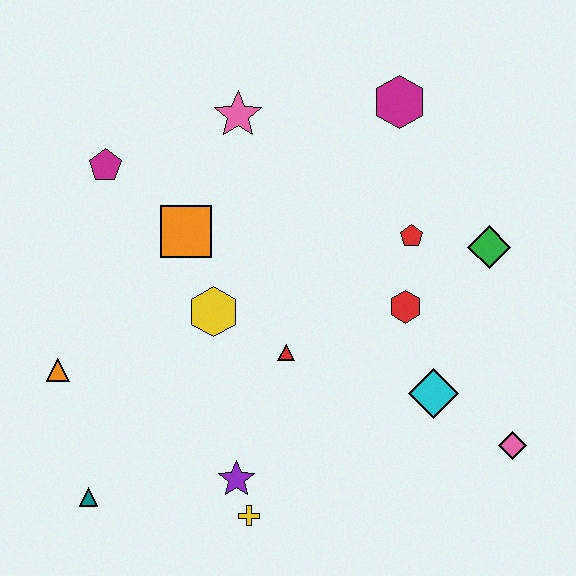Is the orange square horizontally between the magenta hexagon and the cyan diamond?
No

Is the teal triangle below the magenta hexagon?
Yes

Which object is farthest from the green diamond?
The teal triangle is farthest from the green diamond.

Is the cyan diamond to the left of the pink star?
No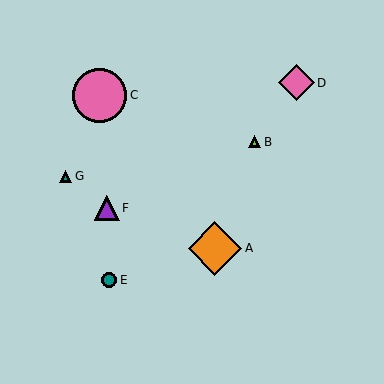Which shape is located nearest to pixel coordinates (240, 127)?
The lime triangle (labeled B) at (255, 142) is nearest to that location.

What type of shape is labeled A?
Shape A is an orange diamond.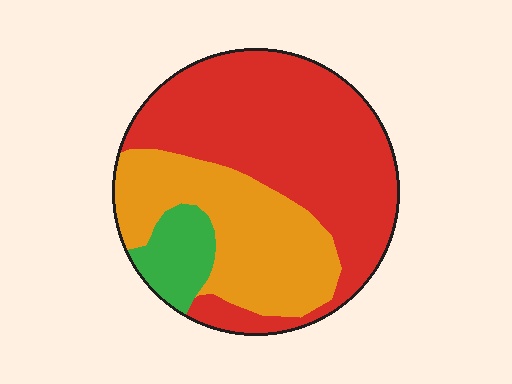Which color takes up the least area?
Green, at roughly 10%.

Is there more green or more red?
Red.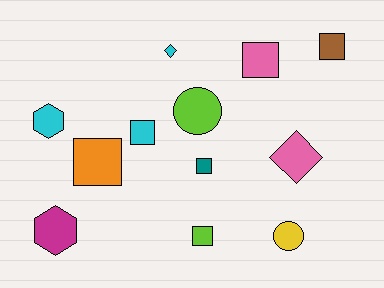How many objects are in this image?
There are 12 objects.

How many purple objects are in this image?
There are no purple objects.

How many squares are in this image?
There are 6 squares.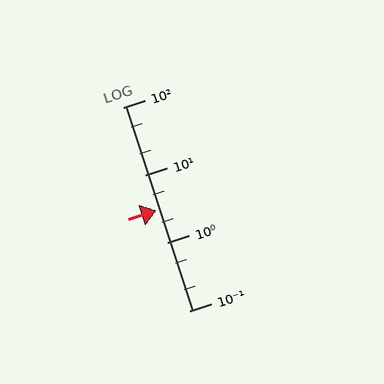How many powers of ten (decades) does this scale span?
The scale spans 3 decades, from 0.1 to 100.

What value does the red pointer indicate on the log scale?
The pointer indicates approximately 3.